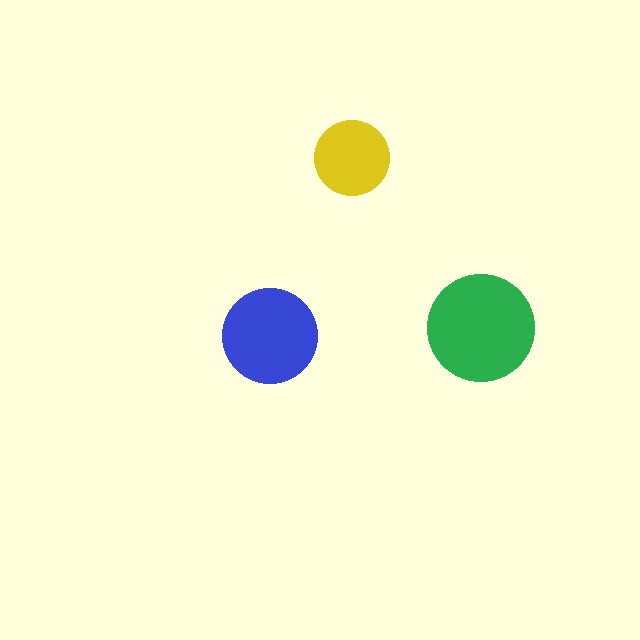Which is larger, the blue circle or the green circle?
The green one.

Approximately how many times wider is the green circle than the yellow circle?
About 1.5 times wider.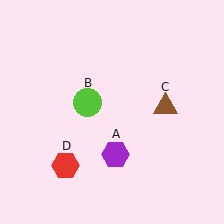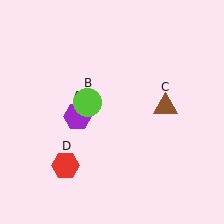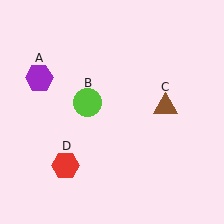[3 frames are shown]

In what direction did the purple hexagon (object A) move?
The purple hexagon (object A) moved up and to the left.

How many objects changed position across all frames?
1 object changed position: purple hexagon (object A).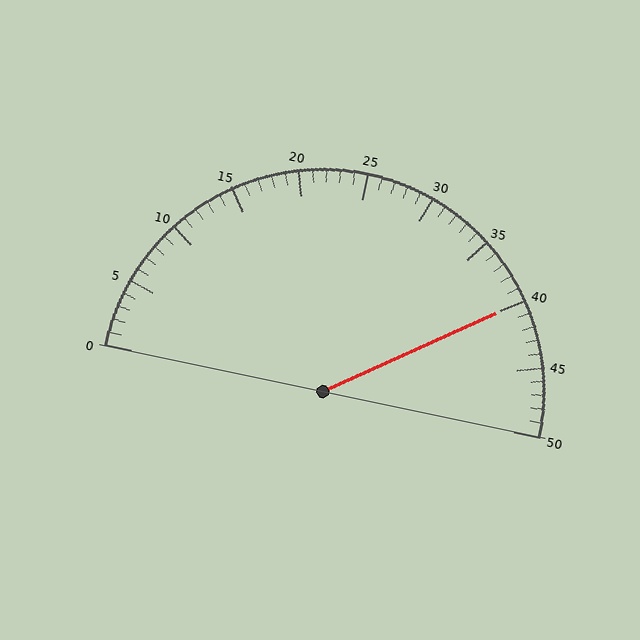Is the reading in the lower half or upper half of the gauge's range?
The reading is in the upper half of the range (0 to 50).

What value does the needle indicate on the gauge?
The needle indicates approximately 40.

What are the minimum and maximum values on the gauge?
The gauge ranges from 0 to 50.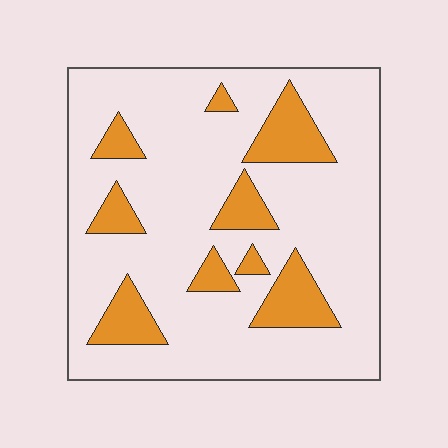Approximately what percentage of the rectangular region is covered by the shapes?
Approximately 20%.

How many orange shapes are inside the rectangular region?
9.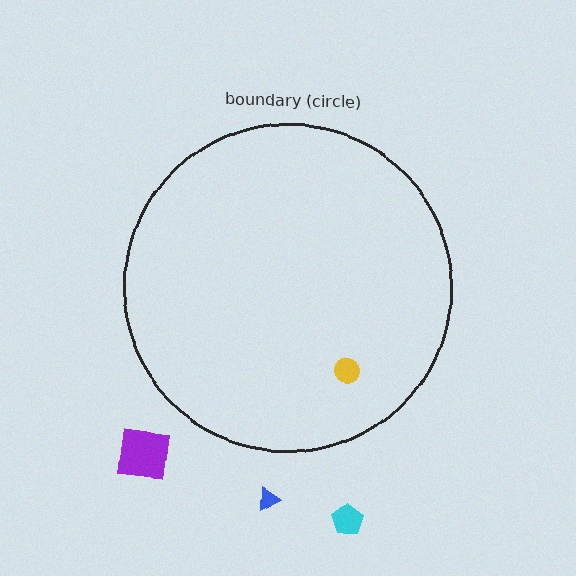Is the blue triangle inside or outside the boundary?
Outside.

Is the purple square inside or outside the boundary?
Outside.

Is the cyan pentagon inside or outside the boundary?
Outside.